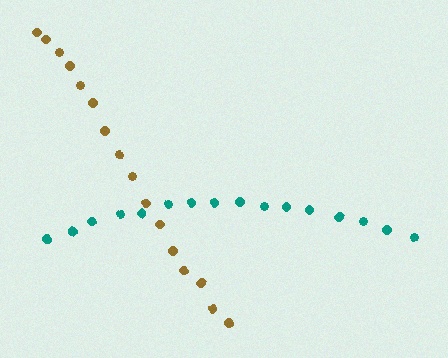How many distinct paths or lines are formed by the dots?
There are 2 distinct paths.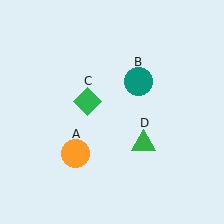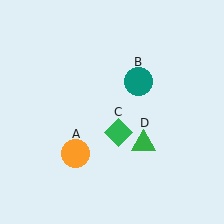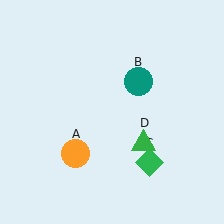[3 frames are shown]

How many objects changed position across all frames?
1 object changed position: green diamond (object C).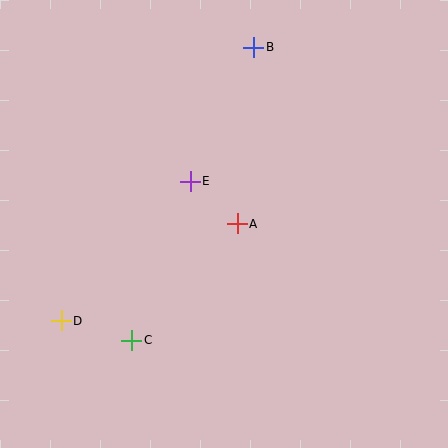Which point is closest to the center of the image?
Point A at (237, 224) is closest to the center.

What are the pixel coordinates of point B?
Point B is at (254, 47).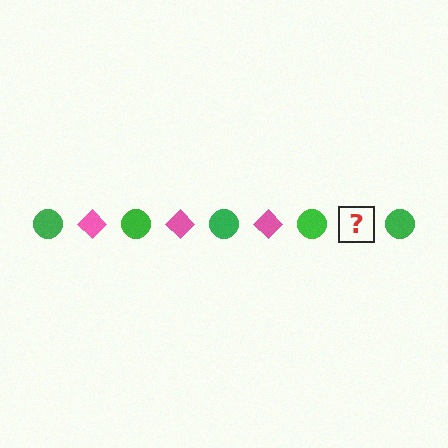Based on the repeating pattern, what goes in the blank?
The blank should be a pink diamond.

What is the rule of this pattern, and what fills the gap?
The rule is that the pattern alternates between green circle and pink diamond. The gap should be filled with a pink diamond.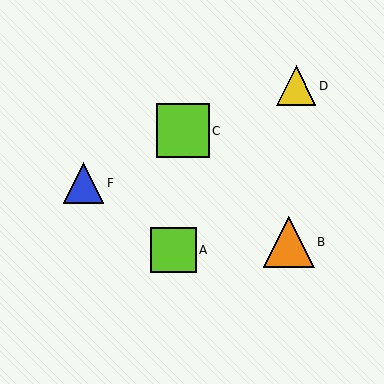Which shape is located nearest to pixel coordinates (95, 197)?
The blue triangle (labeled F) at (83, 183) is nearest to that location.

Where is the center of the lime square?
The center of the lime square is at (174, 250).